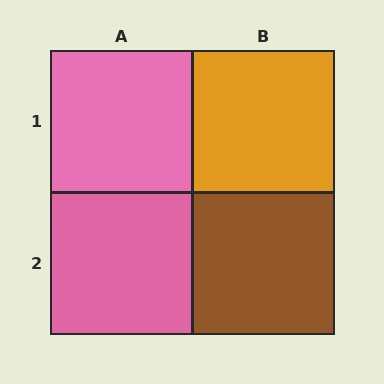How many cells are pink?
2 cells are pink.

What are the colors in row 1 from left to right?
Pink, orange.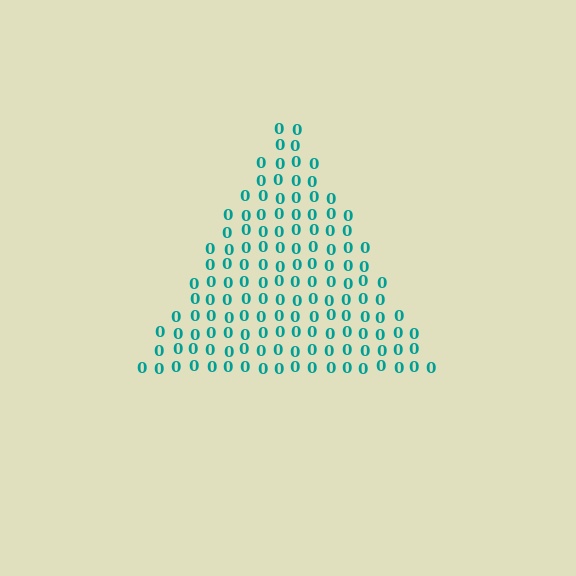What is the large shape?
The large shape is a triangle.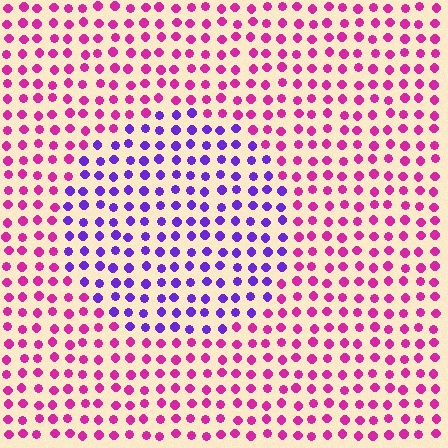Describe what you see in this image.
The image is filled with small magenta elements in a uniform arrangement. A circle-shaped region is visible where the elements are tinted to a slightly different hue, forming a subtle color boundary.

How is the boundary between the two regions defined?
The boundary is defined purely by a slight shift in hue (about 54 degrees). Spacing, size, and orientation are identical on both sides.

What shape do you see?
I see a circle.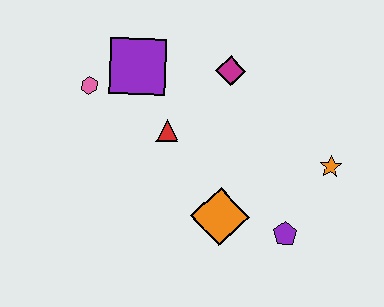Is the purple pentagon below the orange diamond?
Yes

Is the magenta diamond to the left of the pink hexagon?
No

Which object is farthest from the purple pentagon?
The pink hexagon is farthest from the purple pentagon.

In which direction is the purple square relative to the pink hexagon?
The purple square is to the right of the pink hexagon.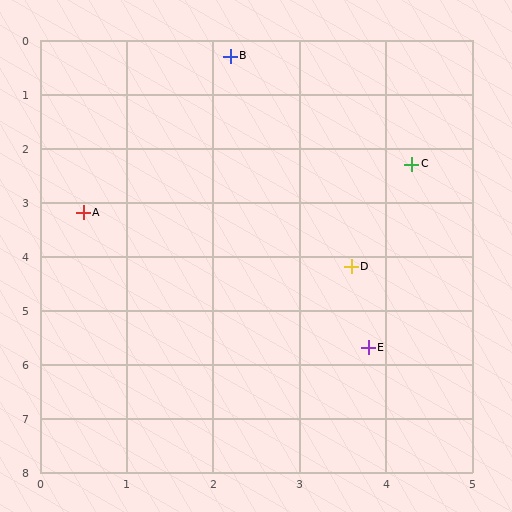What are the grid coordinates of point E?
Point E is at approximately (3.8, 5.7).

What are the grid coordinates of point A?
Point A is at approximately (0.5, 3.2).